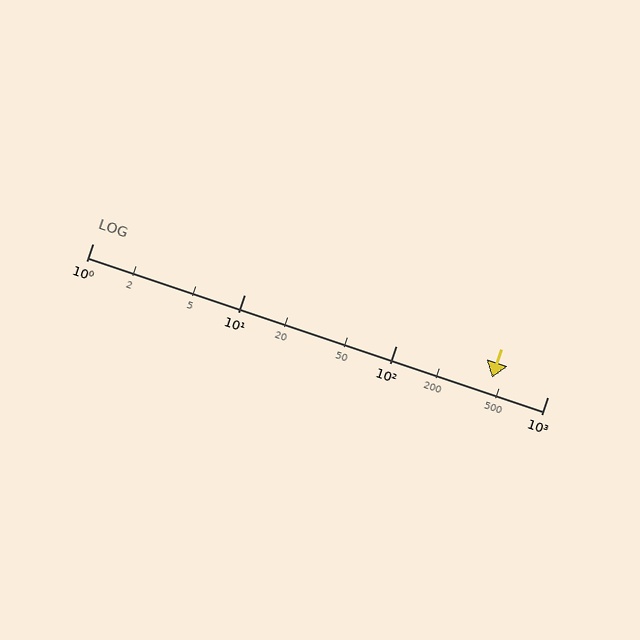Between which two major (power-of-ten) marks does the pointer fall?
The pointer is between 100 and 1000.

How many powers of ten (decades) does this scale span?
The scale spans 3 decades, from 1 to 1000.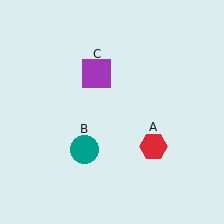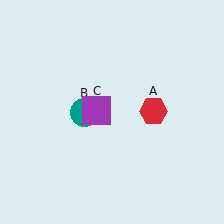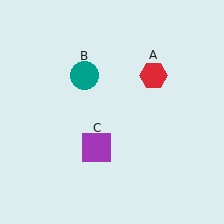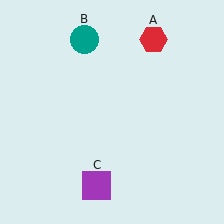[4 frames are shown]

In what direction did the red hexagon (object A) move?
The red hexagon (object A) moved up.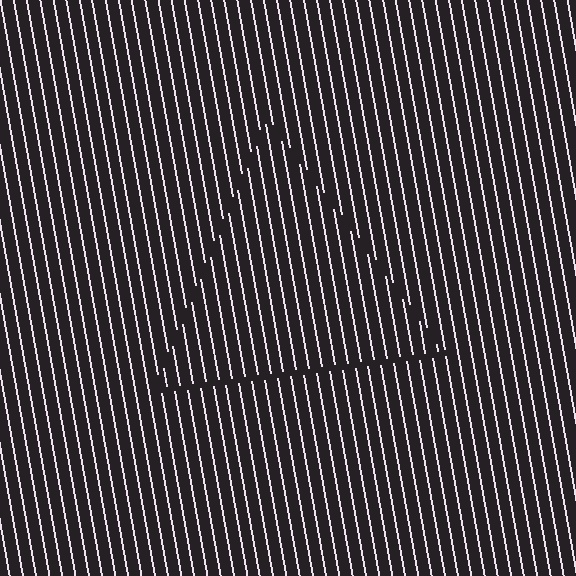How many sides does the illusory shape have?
3 sides — the line-ends trace a triangle.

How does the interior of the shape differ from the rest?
The interior of the shape contains the same grating, shifted by half a period — the contour is defined by the phase discontinuity where line-ends from the inner and outer gratings abut.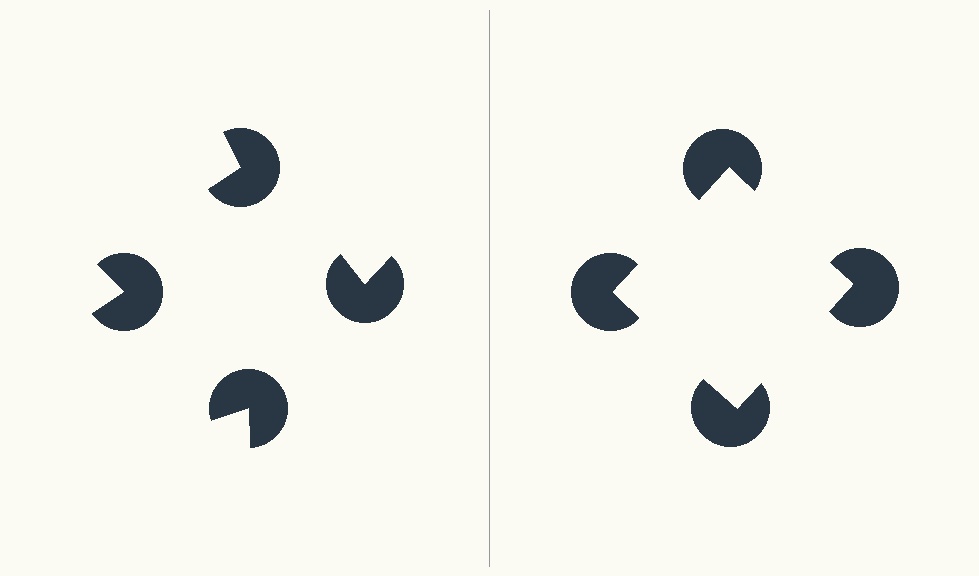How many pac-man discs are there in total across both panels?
8 — 4 on each side.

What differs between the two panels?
The pac-man discs are positioned identically on both sides; only the wedge orientations differ. On the right they align to a square; on the left they are misaligned.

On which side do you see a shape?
An illusory square appears on the right side. On the left side the wedge cuts are rotated, so no coherent shape forms.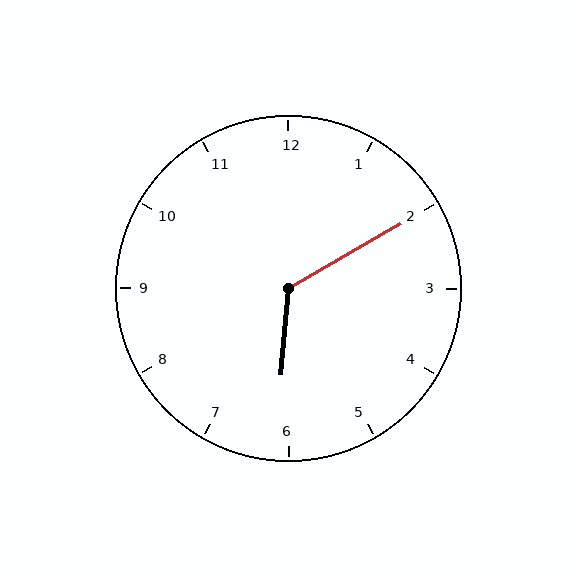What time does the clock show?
6:10.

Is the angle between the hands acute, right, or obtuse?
It is obtuse.